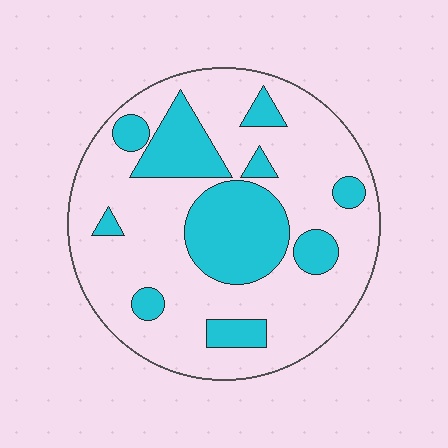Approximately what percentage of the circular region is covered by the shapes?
Approximately 30%.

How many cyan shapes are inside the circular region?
10.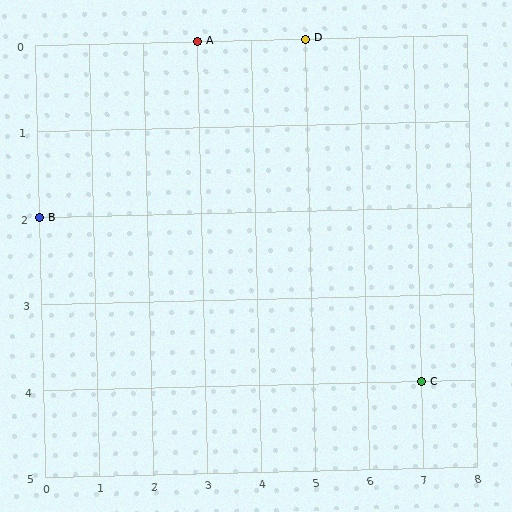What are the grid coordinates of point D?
Point D is at grid coordinates (5, 0).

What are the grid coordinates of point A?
Point A is at grid coordinates (3, 0).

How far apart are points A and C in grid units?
Points A and C are 4 columns and 4 rows apart (about 5.7 grid units diagonally).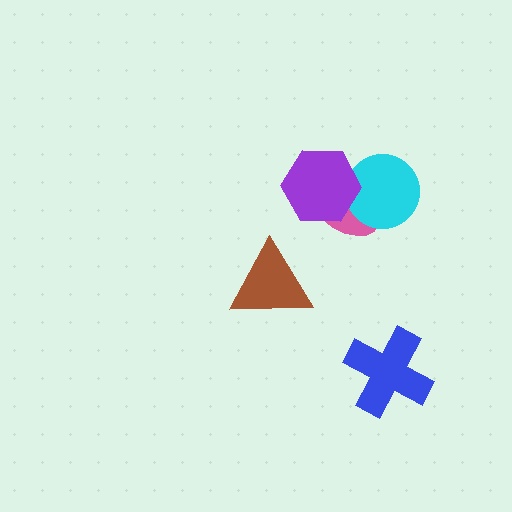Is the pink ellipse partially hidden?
Yes, it is partially covered by another shape.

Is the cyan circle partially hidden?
Yes, it is partially covered by another shape.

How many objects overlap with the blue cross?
0 objects overlap with the blue cross.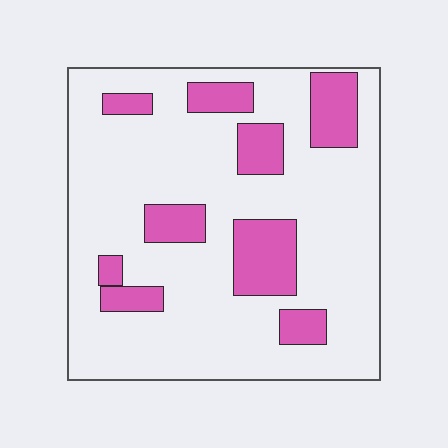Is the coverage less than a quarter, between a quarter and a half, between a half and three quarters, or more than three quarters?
Less than a quarter.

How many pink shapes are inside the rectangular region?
9.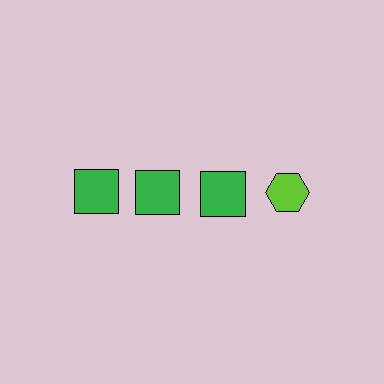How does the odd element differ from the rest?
It differs in both color (lime instead of green) and shape (hexagon instead of square).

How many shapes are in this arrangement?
There are 4 shapes arranged in a grid pattern.